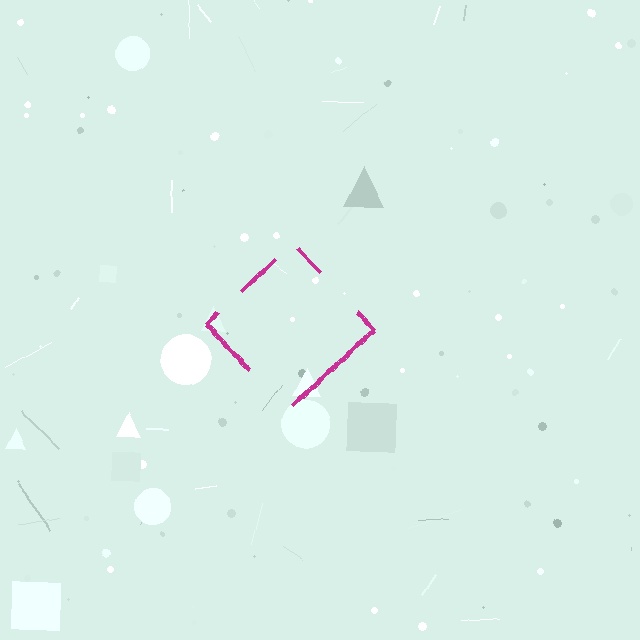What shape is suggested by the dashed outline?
The dashed outline suggests a diamond.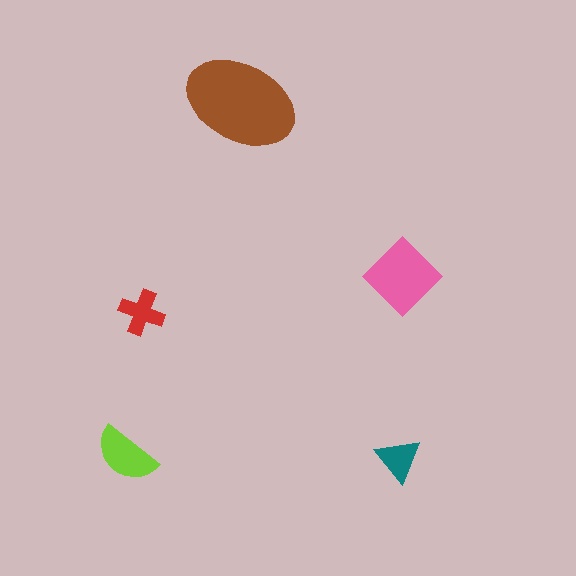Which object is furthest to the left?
The lime semicircle is leftmost.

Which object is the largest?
The brown ellipse.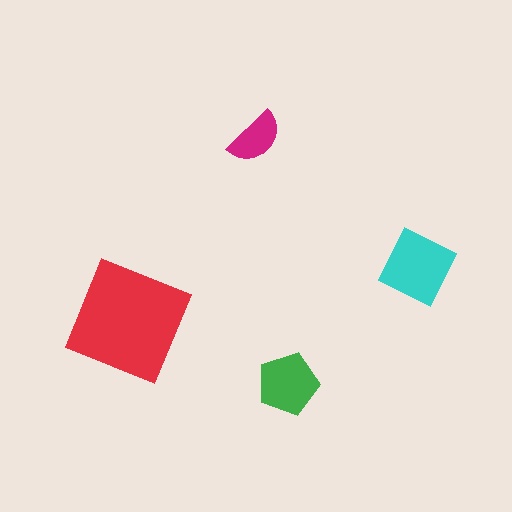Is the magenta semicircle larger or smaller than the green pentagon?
Smaller.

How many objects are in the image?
There are 4 objects in the image.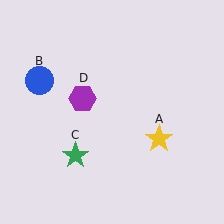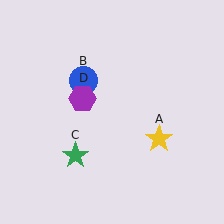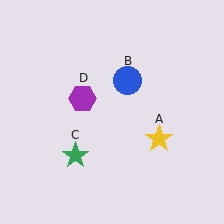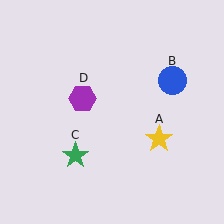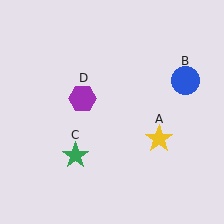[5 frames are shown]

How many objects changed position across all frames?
1 object changed position: blue circle (object B).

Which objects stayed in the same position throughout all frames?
Yellow star (object A) and green star (object C) and purple hexagon (object D) remained stationary.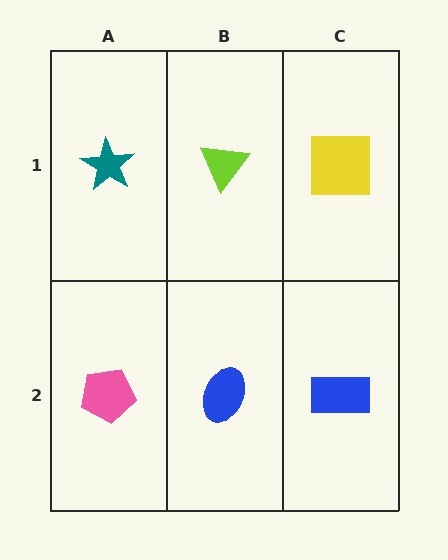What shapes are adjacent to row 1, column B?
A blue ellipse (row 2, column B), a teal star (row 1, column A), a yellow square (row 1, column C).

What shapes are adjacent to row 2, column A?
A teal star (row 1, column A), a blue ellipse (row 2, column B).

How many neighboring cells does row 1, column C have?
2.